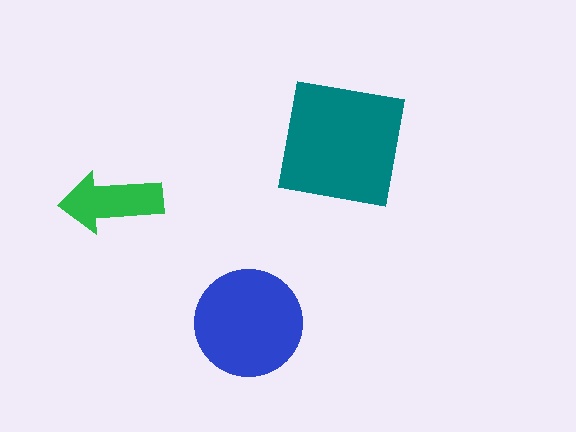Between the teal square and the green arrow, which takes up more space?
The teal square.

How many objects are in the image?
There are 3 objects in the image.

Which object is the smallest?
The green arrow.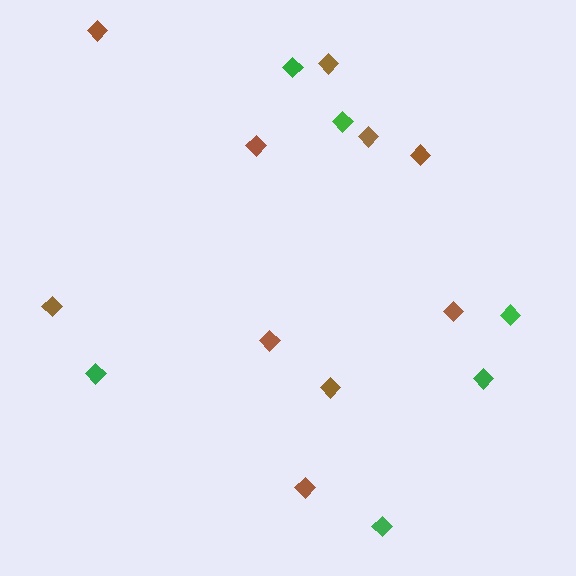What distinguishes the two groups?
There are 2 groups: one group of brown diamonds (10) and one group of green diamonds (6).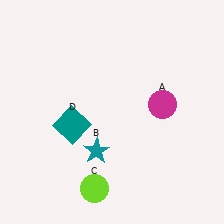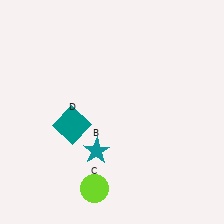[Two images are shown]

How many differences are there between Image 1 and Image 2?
There is 1 difference between the two images.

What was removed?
The magenta circle (A) was removed in Image 2.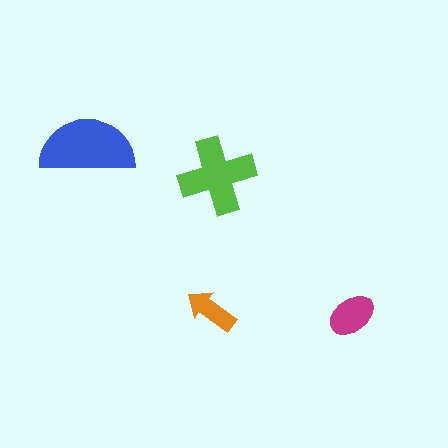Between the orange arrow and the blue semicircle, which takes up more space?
The blue semicircle.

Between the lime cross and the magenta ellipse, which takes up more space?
The lime cross.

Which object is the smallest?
The orange arrow.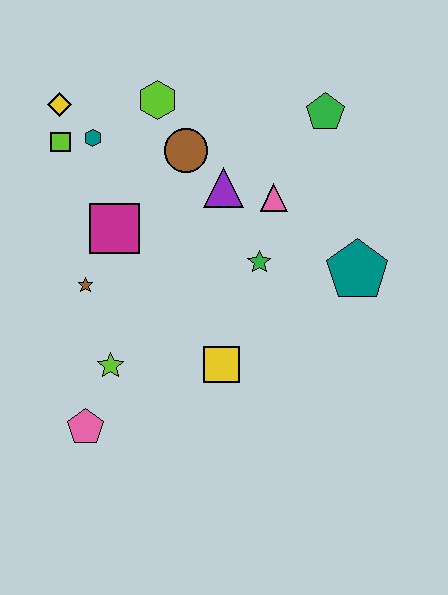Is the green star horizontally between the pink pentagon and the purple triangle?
No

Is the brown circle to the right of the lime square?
Yes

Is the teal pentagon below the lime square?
Yes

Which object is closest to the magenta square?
The brown star is closest to the magenta square.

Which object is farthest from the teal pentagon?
The yellow diamond is farthest from the teal pentagon.